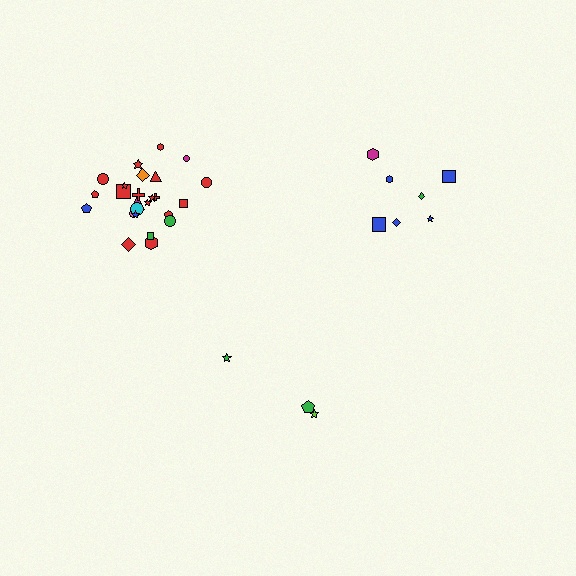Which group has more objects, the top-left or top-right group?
The top-left group.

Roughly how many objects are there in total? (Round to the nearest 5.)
Roughly 35 objects in total.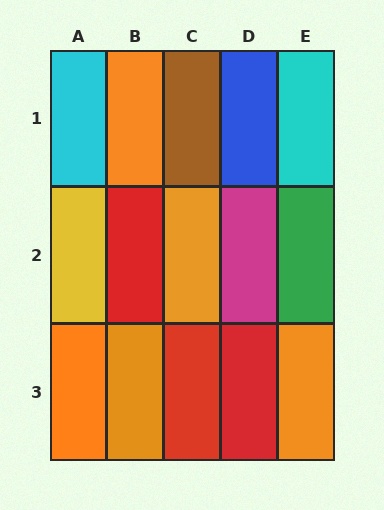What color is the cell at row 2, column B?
Red.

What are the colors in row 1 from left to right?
Cyan, orange, brown, blue, cyan.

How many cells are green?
1 cell is green.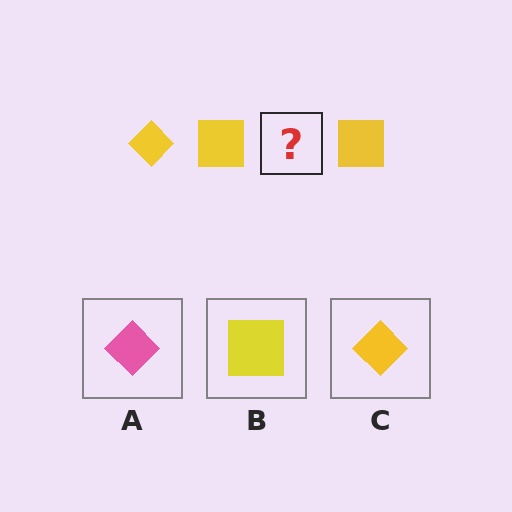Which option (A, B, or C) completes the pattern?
C.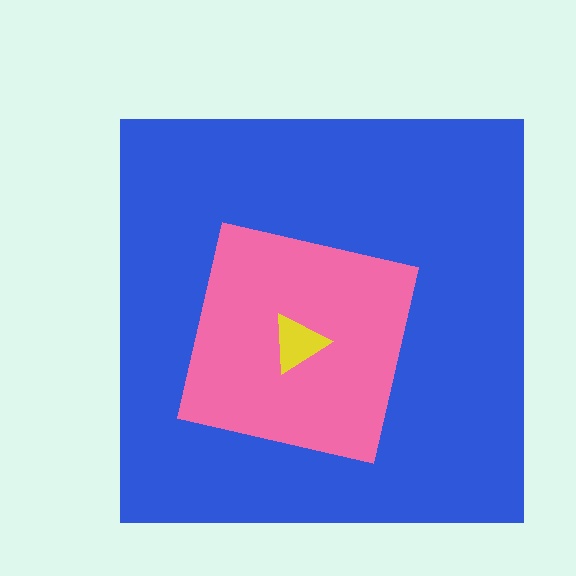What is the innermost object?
The yellow triangle.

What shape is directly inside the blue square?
The pink square.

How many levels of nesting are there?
3.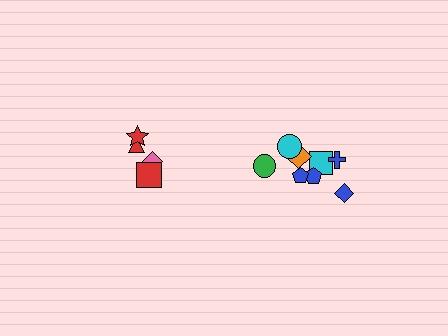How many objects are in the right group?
There are 8 objects.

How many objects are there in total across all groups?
There are 12 objects.